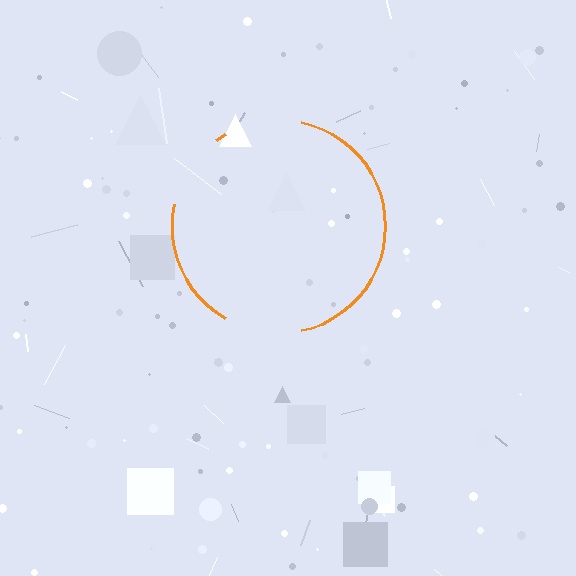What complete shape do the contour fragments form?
The contour fragments form a circle.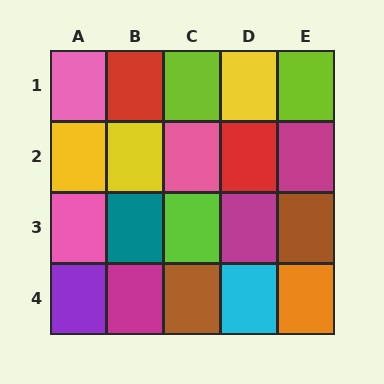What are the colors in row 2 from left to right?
Yellow, yellow, pink, red, magenta.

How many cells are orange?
1 cell is orange.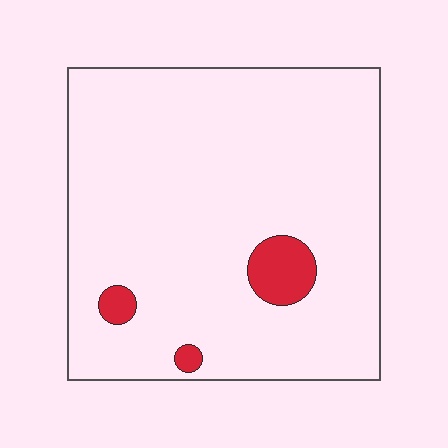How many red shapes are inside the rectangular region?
3.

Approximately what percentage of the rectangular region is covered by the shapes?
Approximately 5%.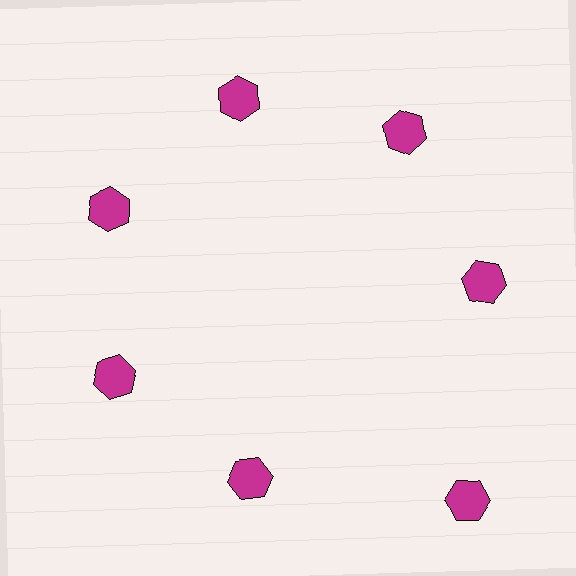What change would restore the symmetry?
The symmetry would be restored by moving it inward, back onto the ring so that all 7 hexagons sit at equal angles and equal distance from the center.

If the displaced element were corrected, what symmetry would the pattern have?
It would have 7-fold rotational symmetry — the pattern would map onto itself every 51 degrees.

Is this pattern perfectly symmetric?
No. The 7 magenta hexagons are arranged in a ring, but one element near the 5 o'clock position is pushed outward from the center, breaking the 7-fold rotational symmetry.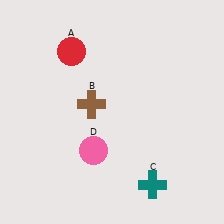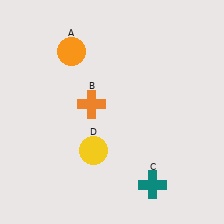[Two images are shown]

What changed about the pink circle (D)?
In Image 1, D is pink. In Image 2, it changed to yellow.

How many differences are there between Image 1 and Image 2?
There are 3 differences between the two images.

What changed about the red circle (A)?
In Image 1, A is red. In Image 2, it changed to orange.